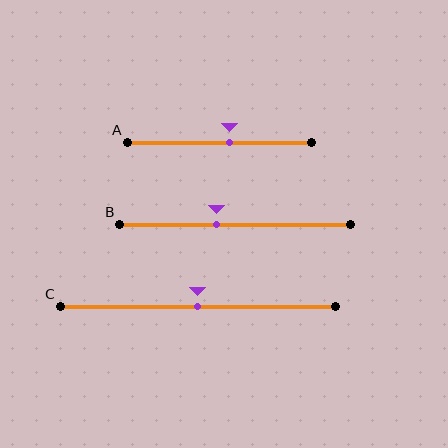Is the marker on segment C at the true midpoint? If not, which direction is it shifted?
Yes, the marker on segment C is at the true midpoint.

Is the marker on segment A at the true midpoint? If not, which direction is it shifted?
No, the marker on segment A is shifted to the right by about 6% of the segment length.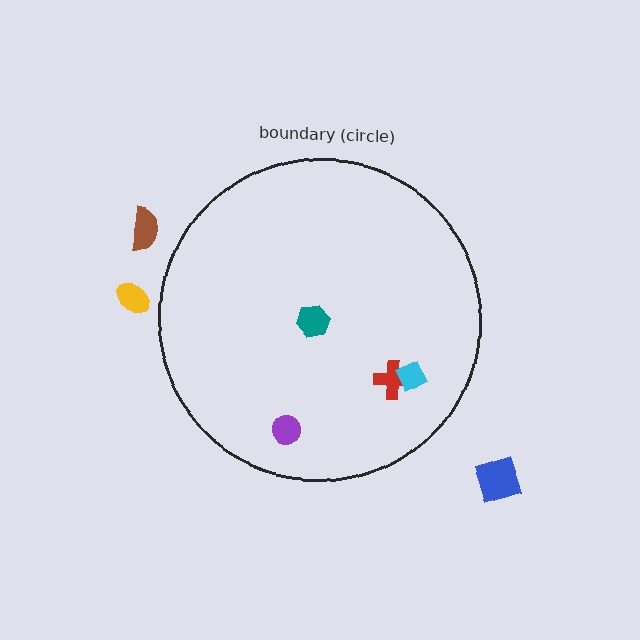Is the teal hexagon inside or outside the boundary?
Inside.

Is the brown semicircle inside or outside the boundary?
Outside.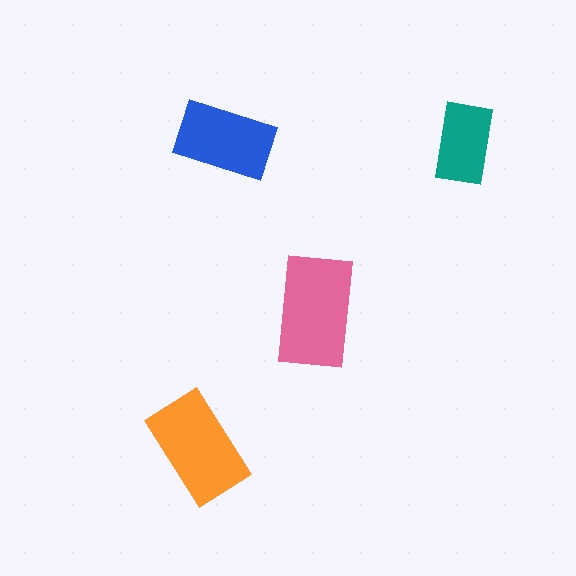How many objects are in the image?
There are 4 objects in the image.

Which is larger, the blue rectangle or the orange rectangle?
The orange one.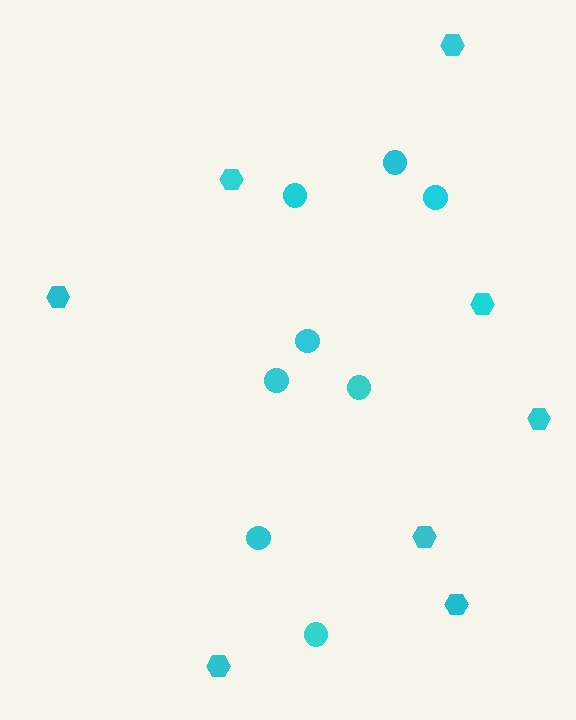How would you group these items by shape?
There are 2 groups: one group of hexagons (8) and one group of circles (8).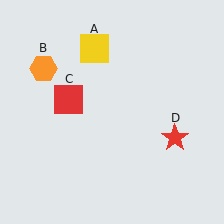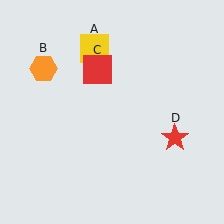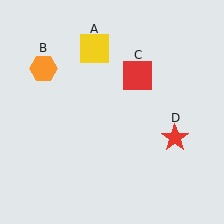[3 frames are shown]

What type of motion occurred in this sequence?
The red square (object C) rotated clockwise around the center of the scene.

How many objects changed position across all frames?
1 object changed position: red square (object C).